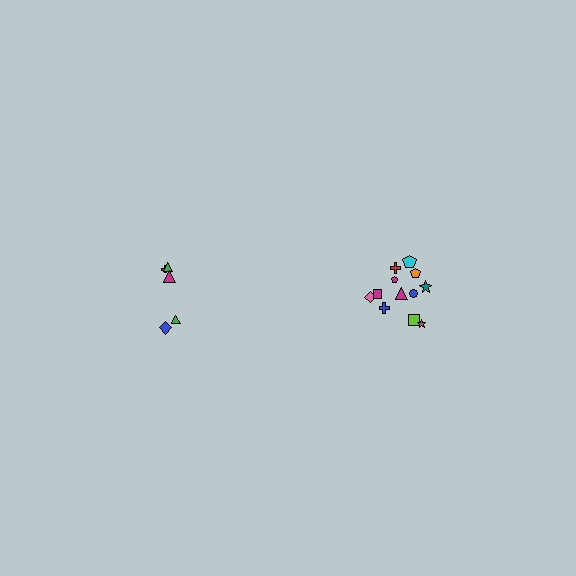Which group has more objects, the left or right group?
The right group.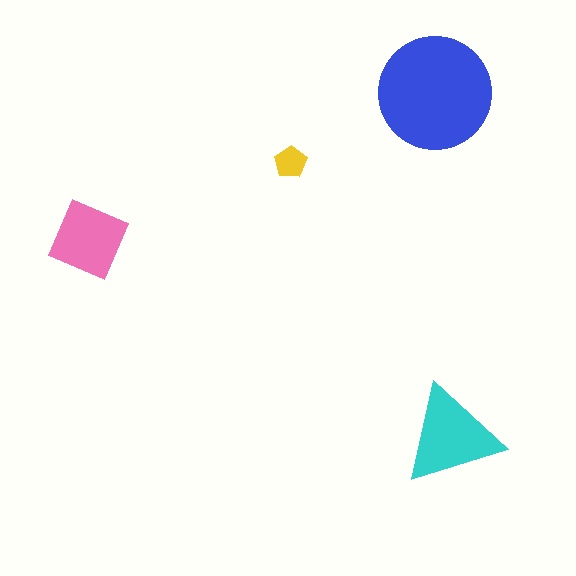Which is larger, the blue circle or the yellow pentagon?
The blue circle.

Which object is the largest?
The blue circle.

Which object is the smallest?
The yellow pentagon.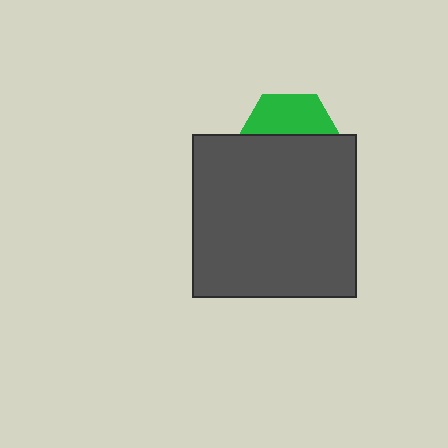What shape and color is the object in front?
The object in front is a dark gray square.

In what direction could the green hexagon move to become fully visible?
The green hexagon could move up. That would shift it out from behind the dark gray square entirely.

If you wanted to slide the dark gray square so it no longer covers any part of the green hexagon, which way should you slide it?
Slide it down — that is the most direct way to separate the two shapes.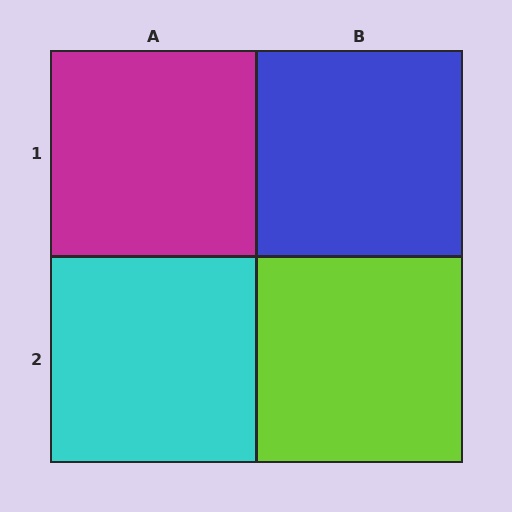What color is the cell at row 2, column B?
Lime.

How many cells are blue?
1 cell is blue.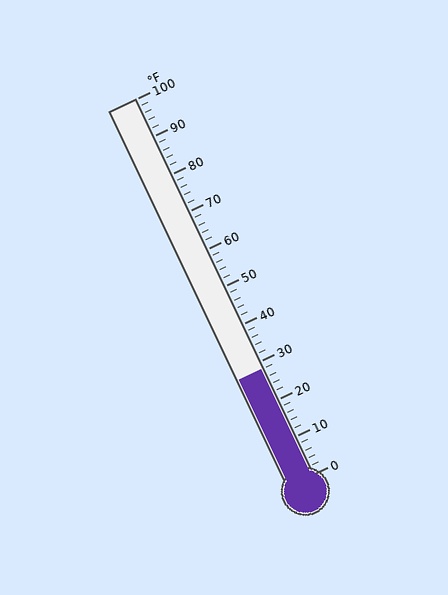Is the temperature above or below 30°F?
The temperature is below 30°F.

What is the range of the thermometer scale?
The thermometer scale ranges from 0°F to 100°F.